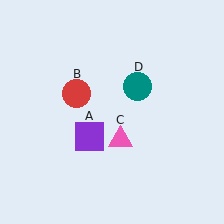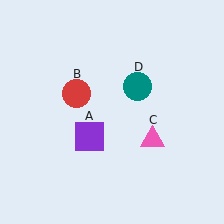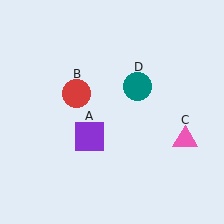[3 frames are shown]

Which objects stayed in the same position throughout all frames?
Purple square (object A) and red circle (object B) and teal circle (object D) remained stationary.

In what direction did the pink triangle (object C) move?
The pink triangle (object C) moved right.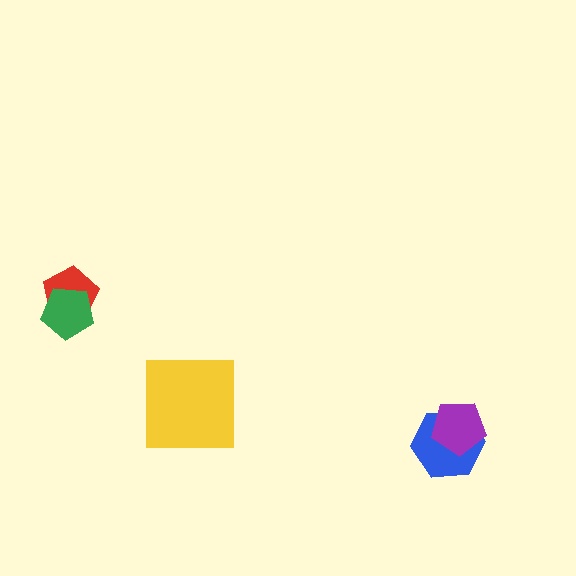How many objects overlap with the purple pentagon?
1 object overlaps with the purple pentagon.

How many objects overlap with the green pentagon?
1 object overlaps with the green pentagon.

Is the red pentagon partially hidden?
Yes, it is partially covered by another shape.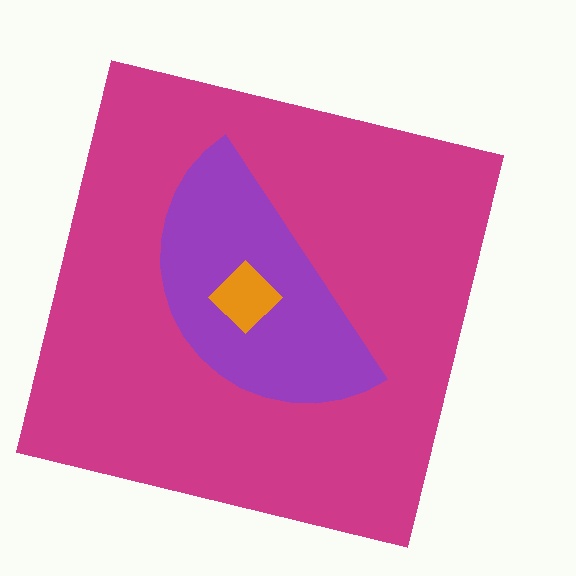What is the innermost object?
The orange diamond.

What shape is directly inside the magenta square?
The purple semicircle.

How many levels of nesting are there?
3.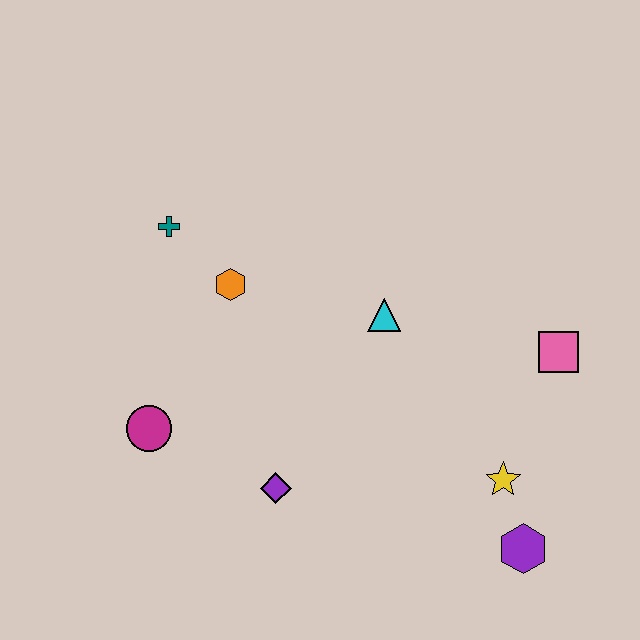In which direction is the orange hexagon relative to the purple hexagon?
The orange hexagon is to the left of the purple hexagon.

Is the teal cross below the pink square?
No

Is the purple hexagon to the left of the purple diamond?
No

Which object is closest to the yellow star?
The purple hexagon is closest to the yellow star.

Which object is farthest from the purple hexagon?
The teal cross is farthest from the purple hexagon.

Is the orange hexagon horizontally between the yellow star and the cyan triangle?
No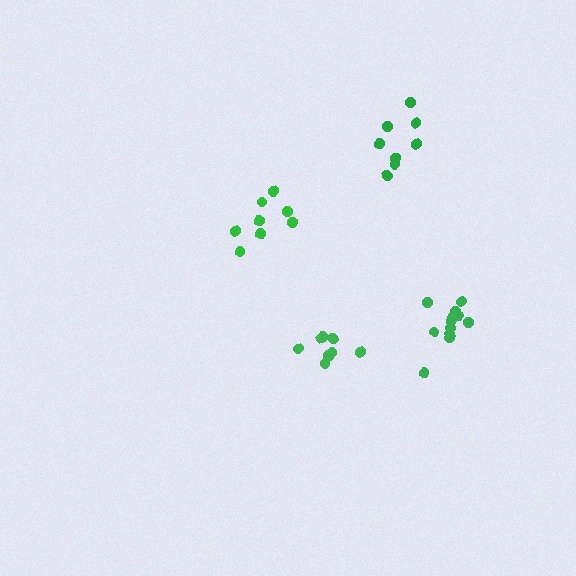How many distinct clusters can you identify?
There are 4 distinct clusters.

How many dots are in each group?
Group 1: 8 dots, Group 2: 8 dots, Group 3: 12 dots, Group 4: 8 dots (36 total).